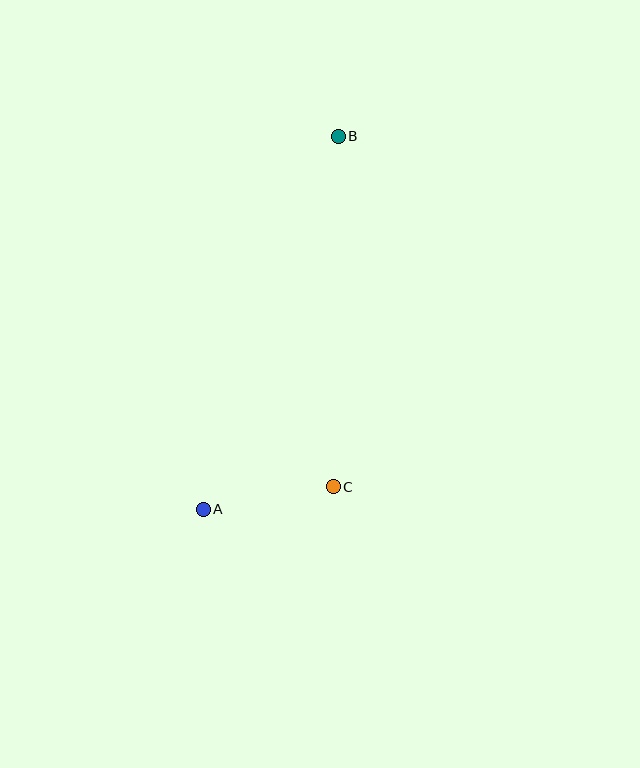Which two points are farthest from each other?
Points A and B are farthest from each other.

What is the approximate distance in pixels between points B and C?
The distance between B and C is approximately 351 pixels.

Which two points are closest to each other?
Points A and C are closest to each other.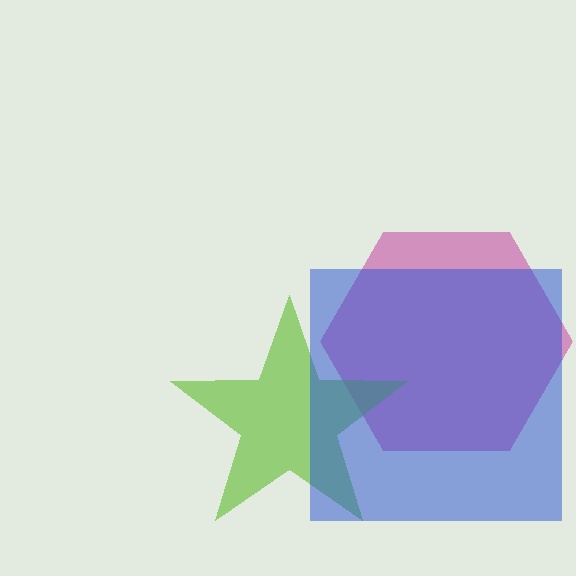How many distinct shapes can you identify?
There are 3 distinct shapes: a magenta hexagon, a lime star, a blue square.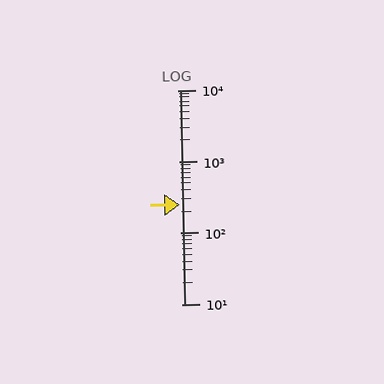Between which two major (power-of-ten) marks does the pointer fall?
The pointer is between 100 and 1000.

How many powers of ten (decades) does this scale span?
The scale spans 3 decades, from 10 to 10000.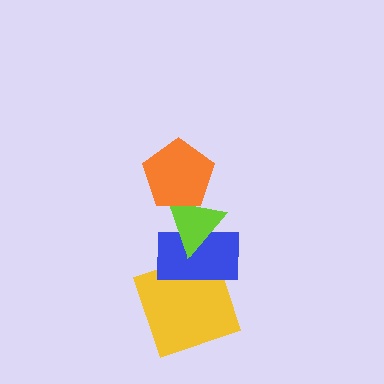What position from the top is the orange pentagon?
The orange pentagon is 1st from the top.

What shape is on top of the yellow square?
The blue rectangle is on top of the yellow square.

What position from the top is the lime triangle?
The lime triangle is 2nd from the top.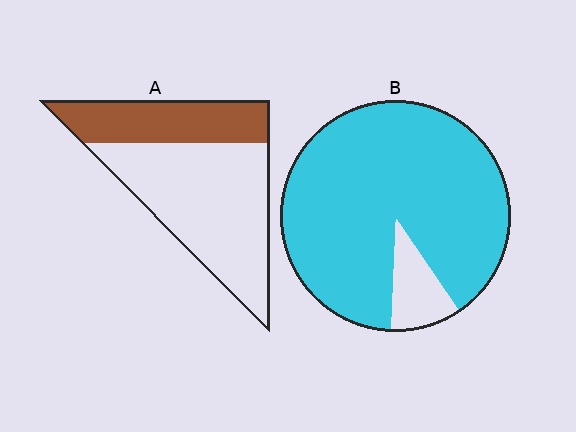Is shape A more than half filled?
No.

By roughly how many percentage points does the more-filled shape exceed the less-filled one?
By roughly 55 percentage points (B over A).